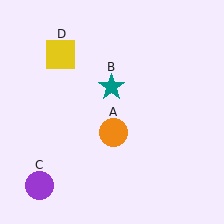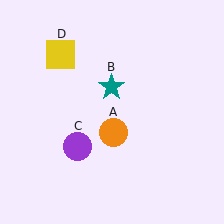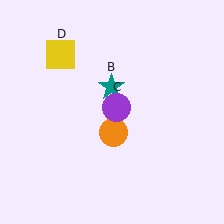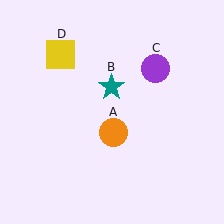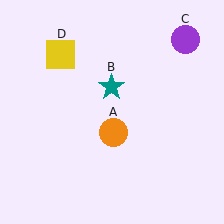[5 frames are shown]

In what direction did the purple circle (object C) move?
The purple circle (object C) moved up and to the right.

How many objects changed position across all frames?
1 object changed position: purple circle (object C).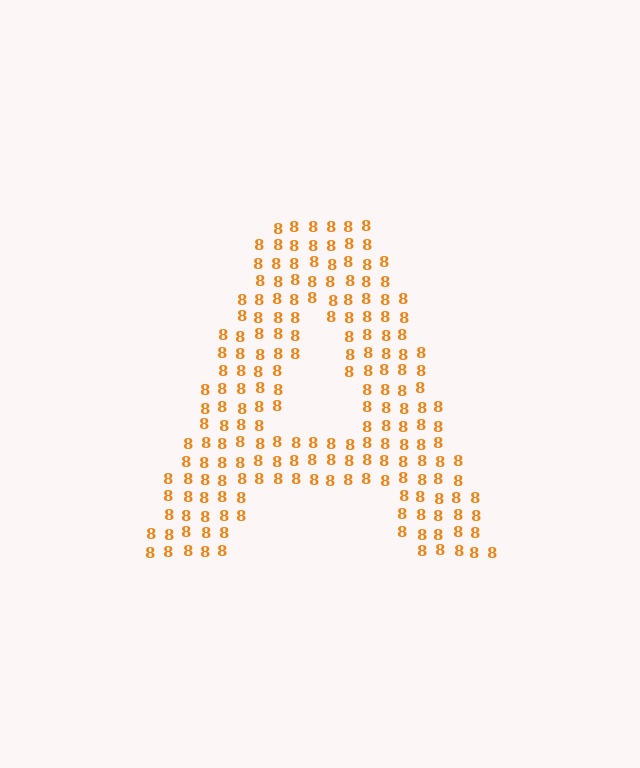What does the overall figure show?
The overall figure shows the letter A.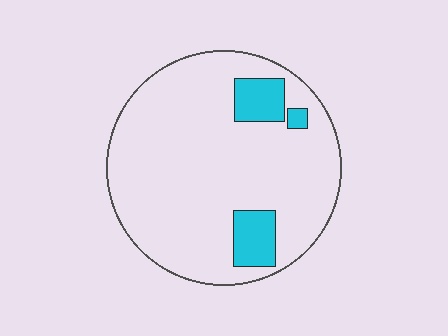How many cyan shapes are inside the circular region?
3.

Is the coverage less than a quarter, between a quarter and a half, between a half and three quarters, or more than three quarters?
Less than a quarter.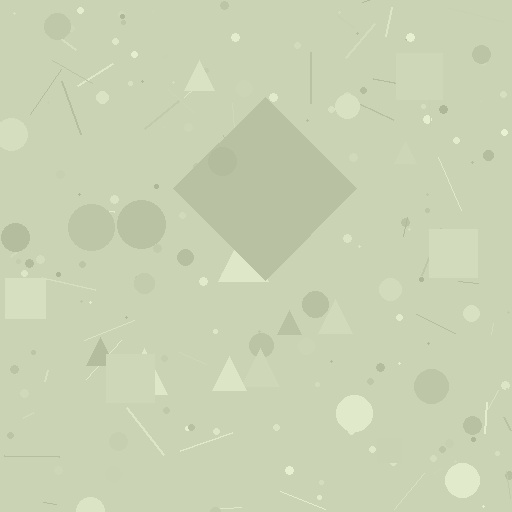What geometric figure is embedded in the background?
A diamond is embedded in the background.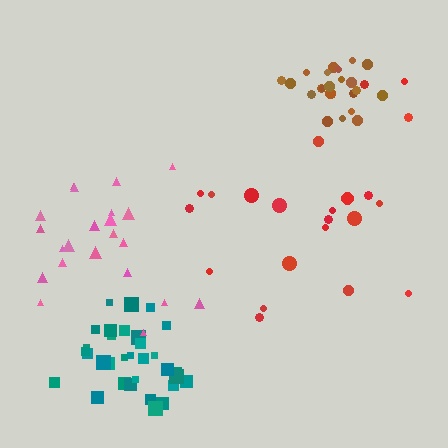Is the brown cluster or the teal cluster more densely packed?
Teal.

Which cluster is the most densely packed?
Teal.